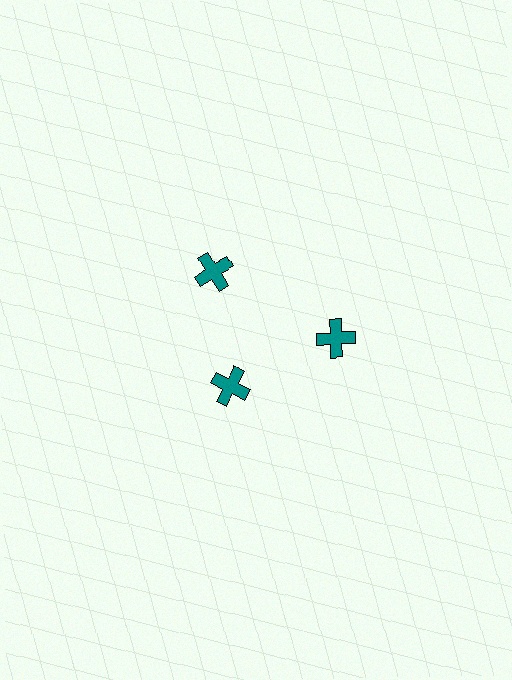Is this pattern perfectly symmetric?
No. The 3 teal crosses are arranged in a ring, but one element near the 7 o'clock position is pulled inward toward the center, breaking the 3-fold rotational symmetry.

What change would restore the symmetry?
The symmetry would be restored by moving it outward, back onto the ring so that all 3 crosses sit at equal angles and equal distance from the center.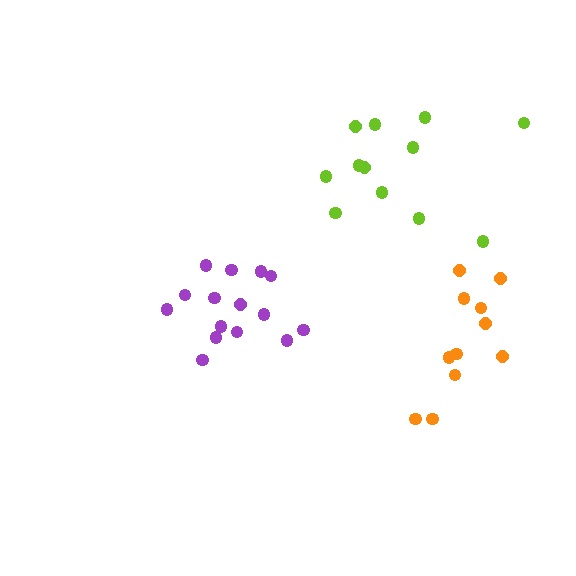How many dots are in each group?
Group 1: 11 dots, Group 2: 15 dots, Group 3: 12 dots (38 total).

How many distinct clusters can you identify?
There are 3 distinct clusters.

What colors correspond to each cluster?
The clusters are colored: orange, purple, lime.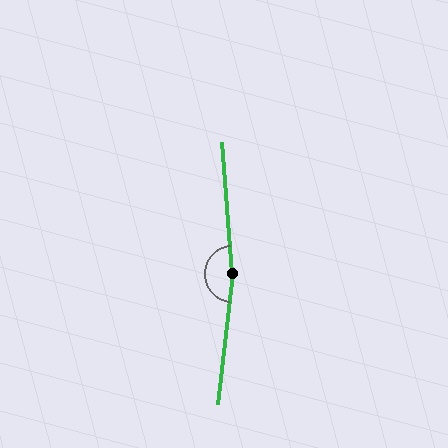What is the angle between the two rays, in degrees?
Approximately 169 degrees.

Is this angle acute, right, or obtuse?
It is obtuse.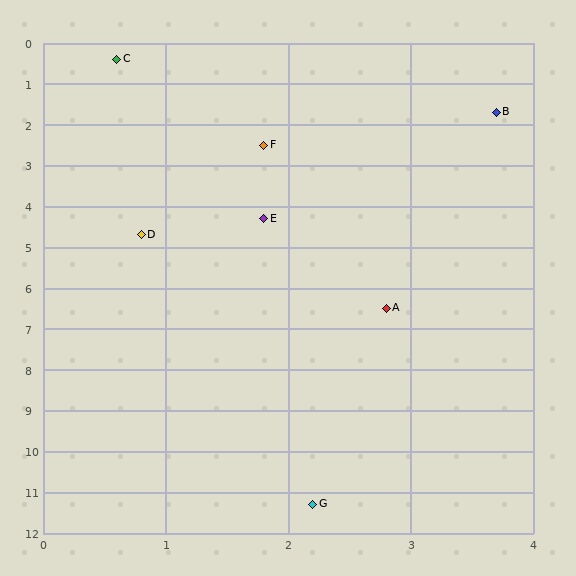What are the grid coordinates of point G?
Point G is at approximately (2.2, 11.3).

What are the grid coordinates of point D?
Point D is at approximately (0.8, 4.7).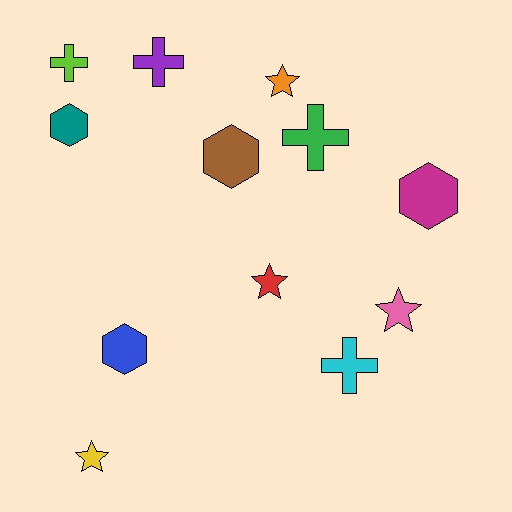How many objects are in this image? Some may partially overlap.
There are 12 objects.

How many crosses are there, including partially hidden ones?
There are 4 crosses.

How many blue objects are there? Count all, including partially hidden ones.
There is 1 blue object.